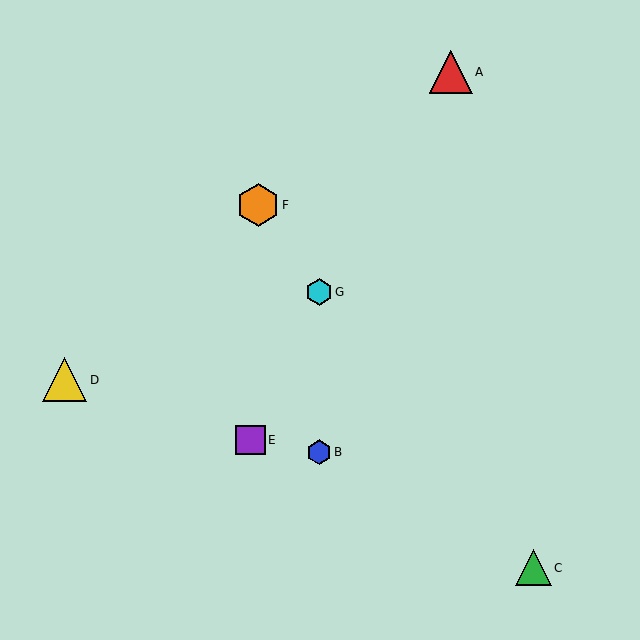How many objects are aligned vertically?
2 objects (B, G) are aligned vertically.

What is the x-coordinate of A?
Object A is at x≈451.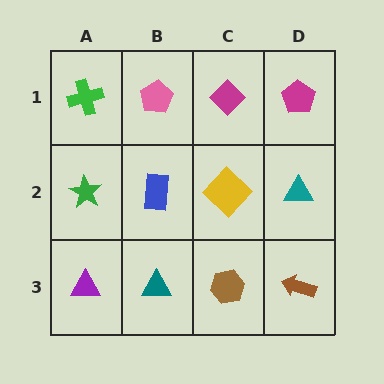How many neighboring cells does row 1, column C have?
3.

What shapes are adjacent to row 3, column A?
A green star (row 2, column A), a teal triangle (row 3, column B).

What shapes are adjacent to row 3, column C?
A yellow diamond (row 2, column C), a teal triangle (row 3, column B), a brown arrow (row 3, column D).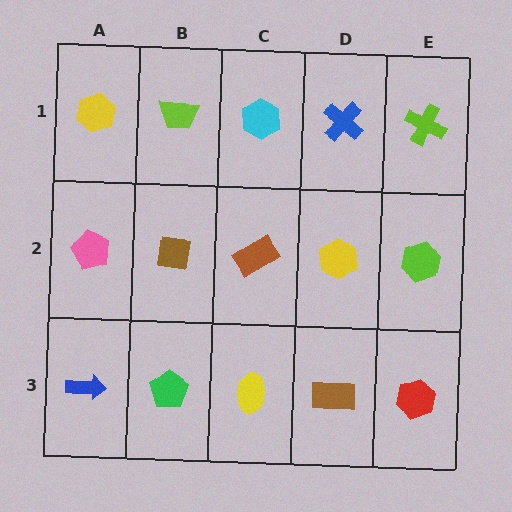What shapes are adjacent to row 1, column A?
A pink pentagon (row 2, column A), a lime trapezoid (row 1, column B).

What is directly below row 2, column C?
A yellow ellipse.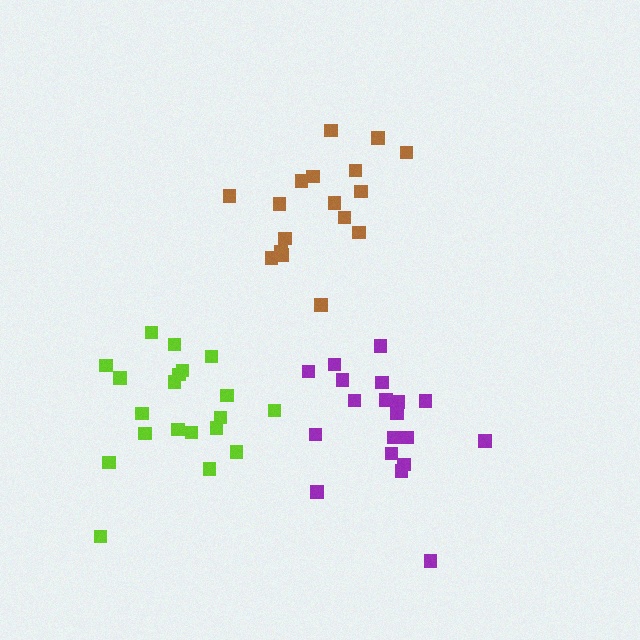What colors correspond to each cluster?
The clusters are colored: brown, lime, purple.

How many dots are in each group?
Group 1: 17 dots, Group 2: 20 dots, Group 3: 19 dots (56 total).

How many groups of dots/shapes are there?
There are 3 groups.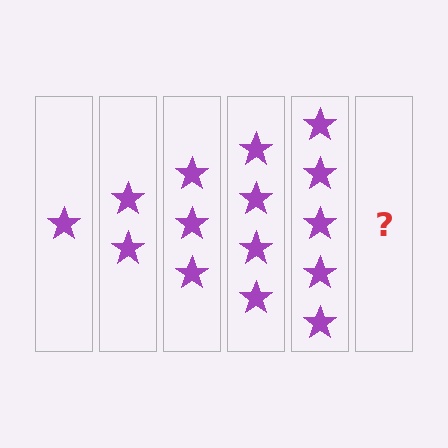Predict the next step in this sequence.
The next step is 6 stars.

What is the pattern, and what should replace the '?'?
The pattern is that each step adds one more star. The '?' should be 6 stars.